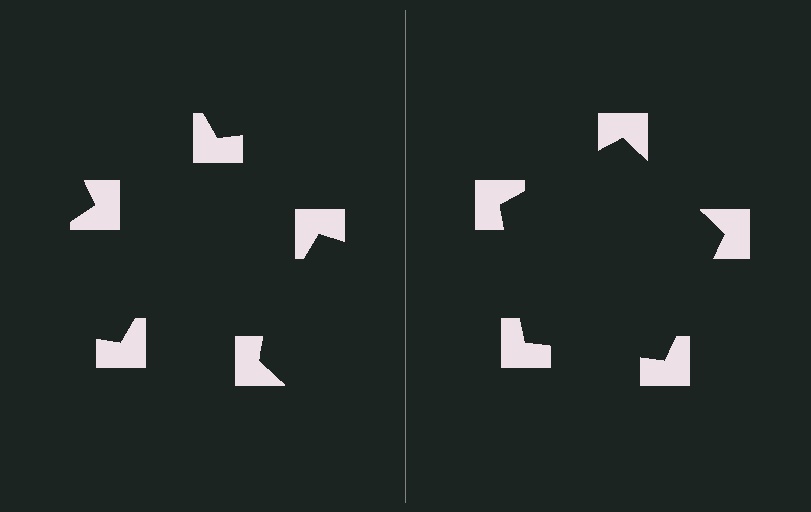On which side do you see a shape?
An illusory pentagon appears on the right side. On the left side the wedge cuts are rotated, so no coherent shape forms.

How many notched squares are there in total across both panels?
10 — 5 on each side.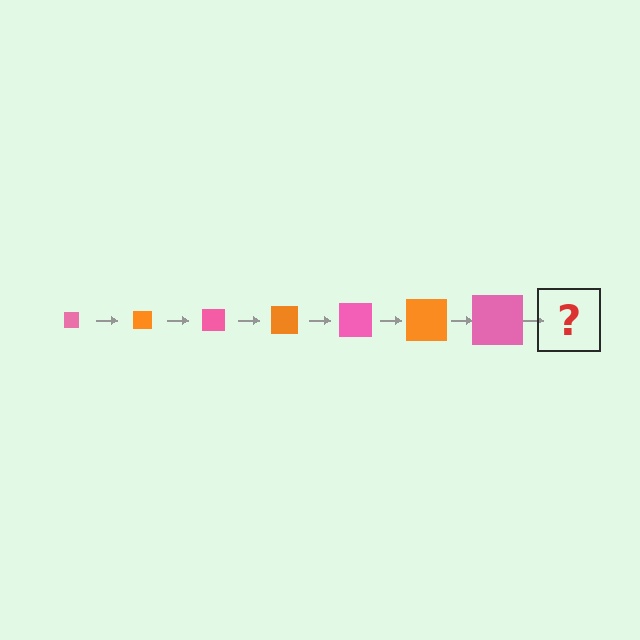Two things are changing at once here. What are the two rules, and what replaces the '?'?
The two rules are that the square grows larger each step and the color cycles through pink and orange. The '?' should be an orange square, larger than the previous one.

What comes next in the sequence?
The next element should be an orange square, larger than the previous one.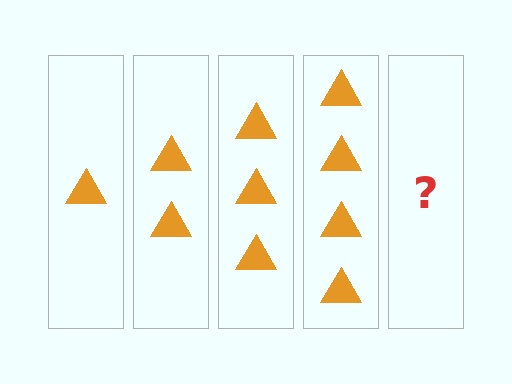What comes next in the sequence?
The next element should be 5 triangles.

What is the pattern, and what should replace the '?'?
The pattern is that each step adds one more triangle. The '?' should be 5 triangles.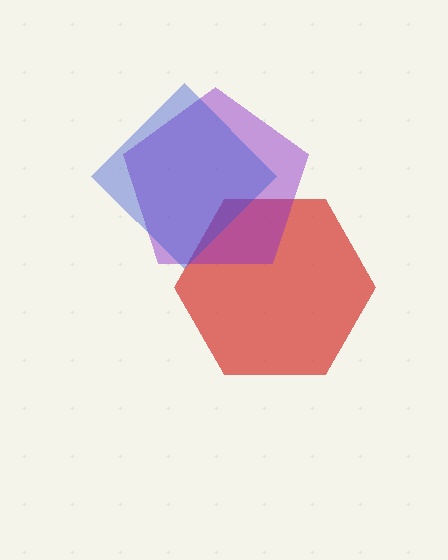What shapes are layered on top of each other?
The layered shapes are: a red hexagon, a purple pentagon, a blue diamond.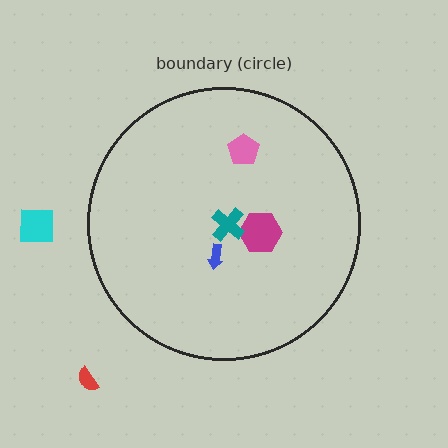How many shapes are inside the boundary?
4 inside, 2 outside.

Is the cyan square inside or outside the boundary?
Outside.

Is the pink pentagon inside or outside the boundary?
Inside.